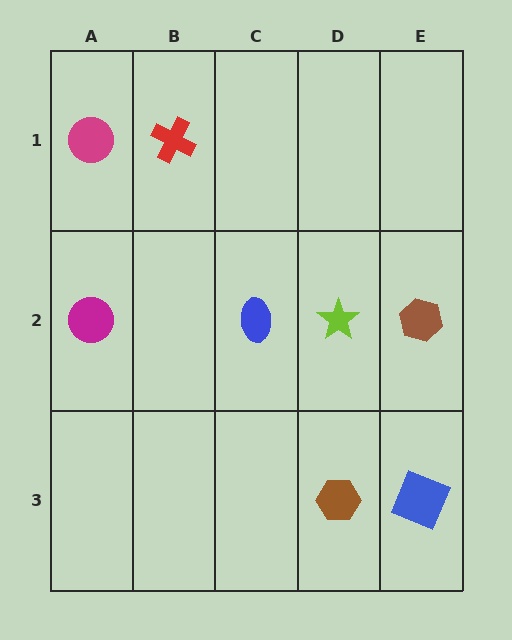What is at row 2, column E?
A brown hexagon.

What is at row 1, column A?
A magenta circle.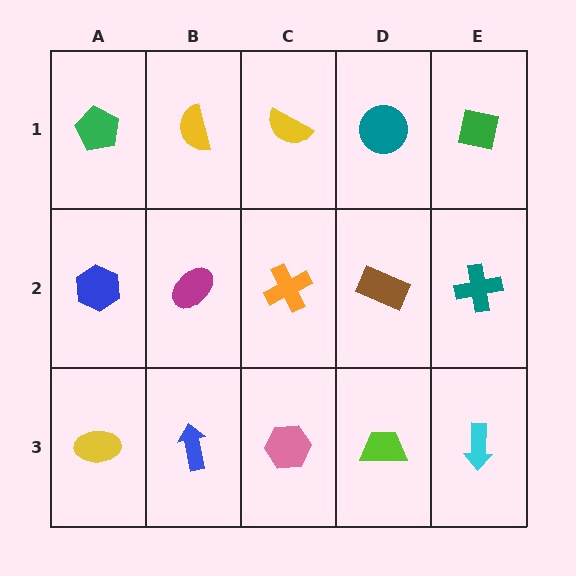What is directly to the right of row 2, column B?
An orange cross.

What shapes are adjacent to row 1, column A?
A blue hexagon (row 2, column A), a yellow semicircle (row 1, column B).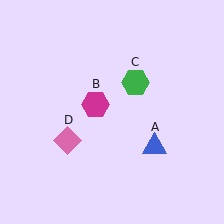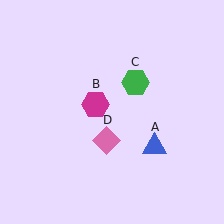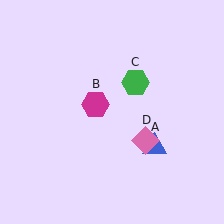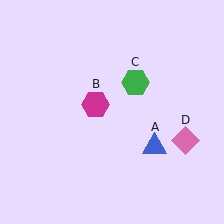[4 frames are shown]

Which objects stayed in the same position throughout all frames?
Blue triangle (object A) and magenta hexagon (object B) and green hexagon (object C) remained stationary.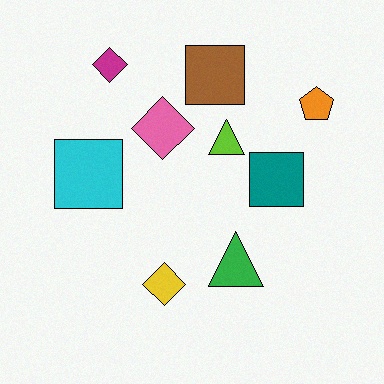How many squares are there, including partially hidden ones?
There are 3 squares.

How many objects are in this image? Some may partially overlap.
There are 9 objects.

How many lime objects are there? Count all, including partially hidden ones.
There is 1 lime object.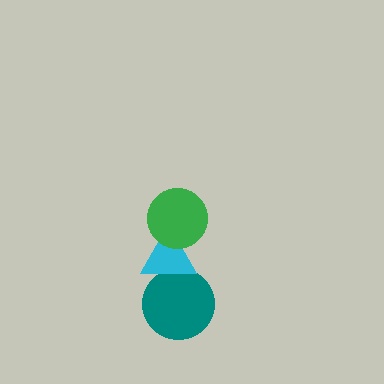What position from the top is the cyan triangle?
The cyan triangle is 2nd from the top.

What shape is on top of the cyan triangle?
The green circle is on top of the cyan triangle.